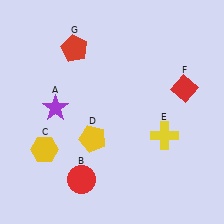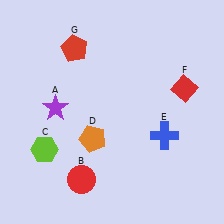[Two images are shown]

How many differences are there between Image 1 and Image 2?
There are 3 differences between the two images.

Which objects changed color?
C changed from yellow to lime. D changed from yellow to orange. E changed from yellow to blue.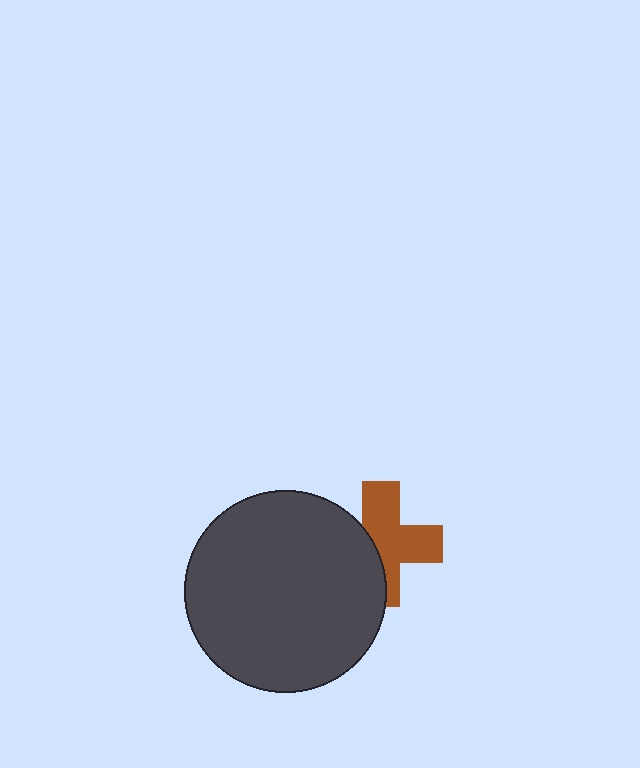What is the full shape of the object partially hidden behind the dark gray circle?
The partially hidden object is a brown cross.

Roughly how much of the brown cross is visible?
About half of it is visible (roughly 60%).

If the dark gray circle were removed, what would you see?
You would see the complete brown cross.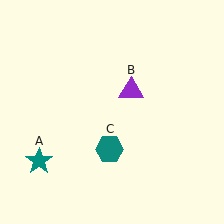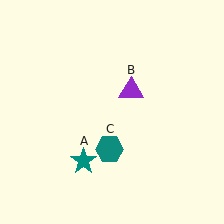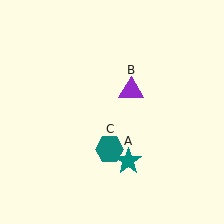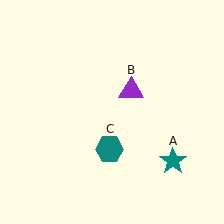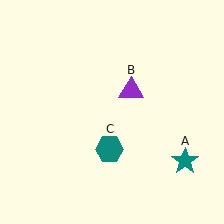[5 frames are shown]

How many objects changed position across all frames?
1 object changed position: teal star (object A).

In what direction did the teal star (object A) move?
The teal star (object A) moved right.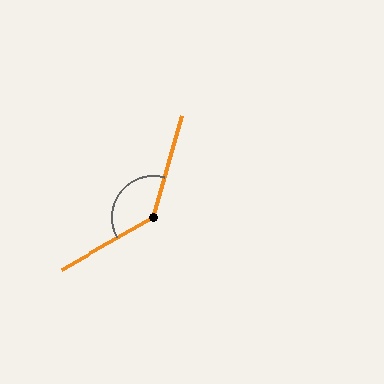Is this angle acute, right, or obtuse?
It is obtuse.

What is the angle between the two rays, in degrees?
Approximately 135 degrees.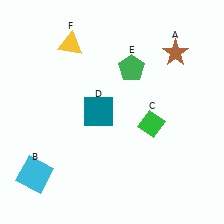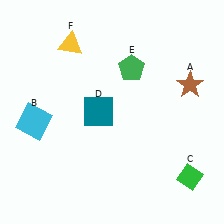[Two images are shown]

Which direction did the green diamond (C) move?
The green diamond (C) moved down.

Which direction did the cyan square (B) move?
The cyan square (B) moved up.